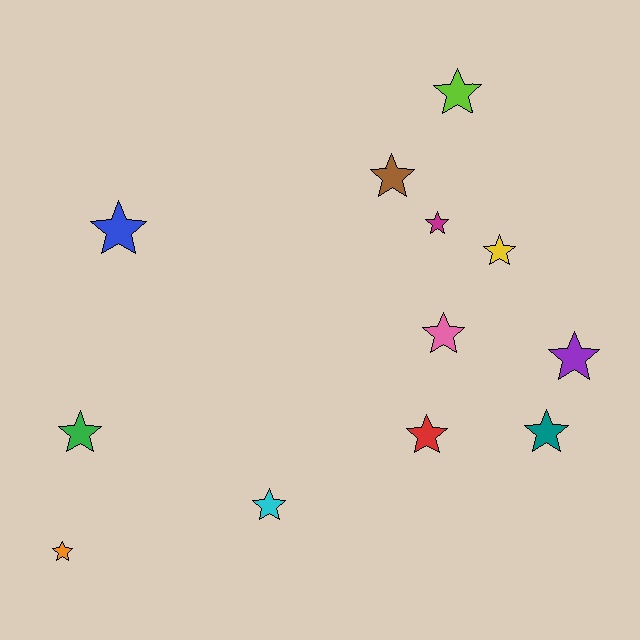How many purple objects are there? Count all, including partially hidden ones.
There is 1 purple object.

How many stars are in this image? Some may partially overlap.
There are 12 stars.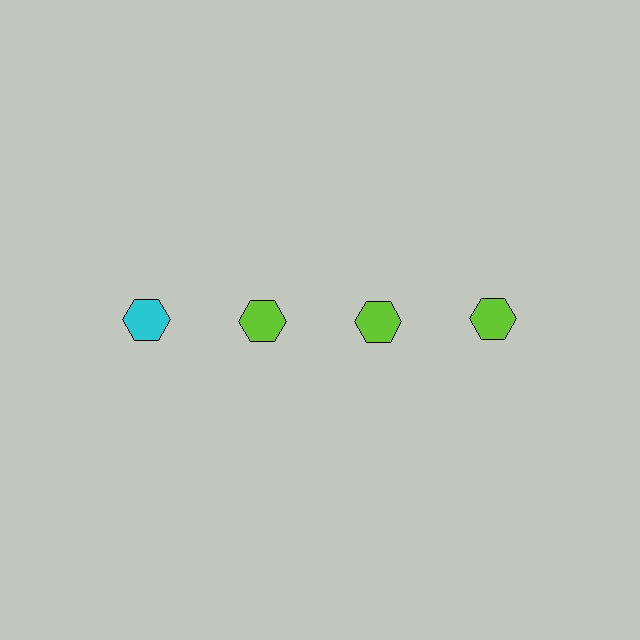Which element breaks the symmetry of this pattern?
The cyan hexagon in the top row, leftmost column breaks the symmetry. All other shapes are lime hexagons.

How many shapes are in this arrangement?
There are 4 shapes arranged in a grid pattern.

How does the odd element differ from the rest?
It has a different color: cyan instead of lime.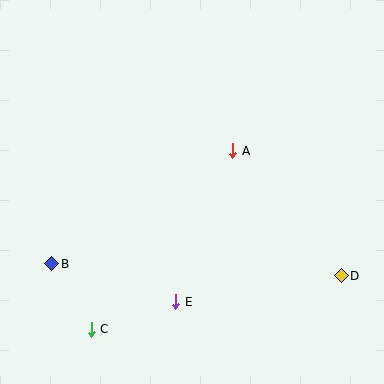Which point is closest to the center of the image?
Point A at (233, 151) is closest to the center.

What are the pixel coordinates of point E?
Point E is at (176, 302).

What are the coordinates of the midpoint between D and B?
The midpoint between D and B is at (196, 270).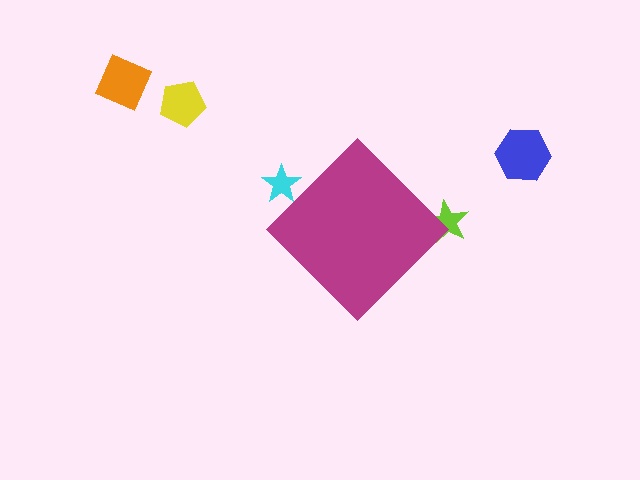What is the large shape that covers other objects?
A magenta diamond.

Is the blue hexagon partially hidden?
No, the blue hexagon is fully visible.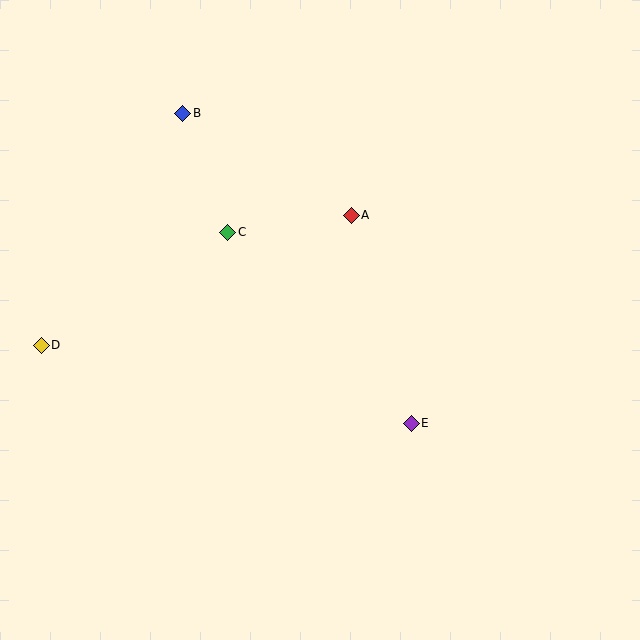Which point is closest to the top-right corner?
Point A is closest to the top-right corner.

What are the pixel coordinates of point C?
Point C is at (228, 232).